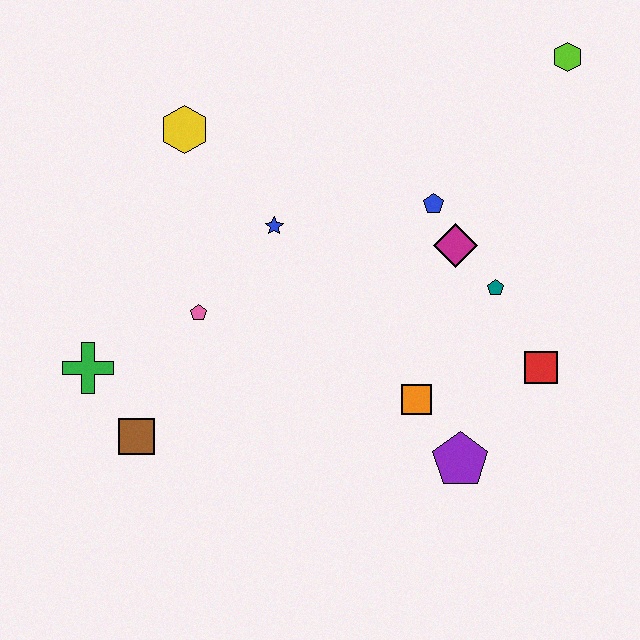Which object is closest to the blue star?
The pink pentagon is closest to the blue star.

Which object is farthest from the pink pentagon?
The lime hexagon is farthest from the pink pentagon.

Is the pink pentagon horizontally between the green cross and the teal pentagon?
Yes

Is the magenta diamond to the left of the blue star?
No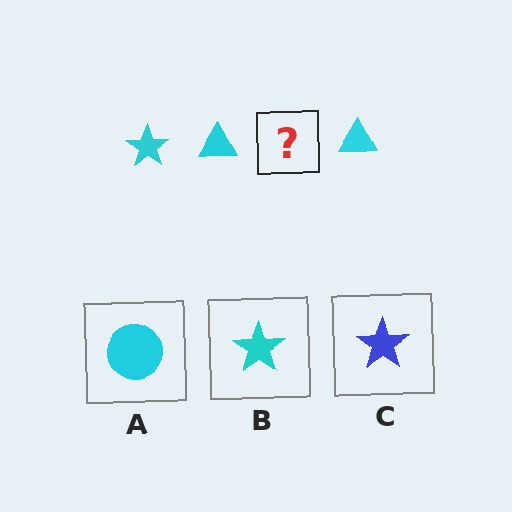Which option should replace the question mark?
Option B.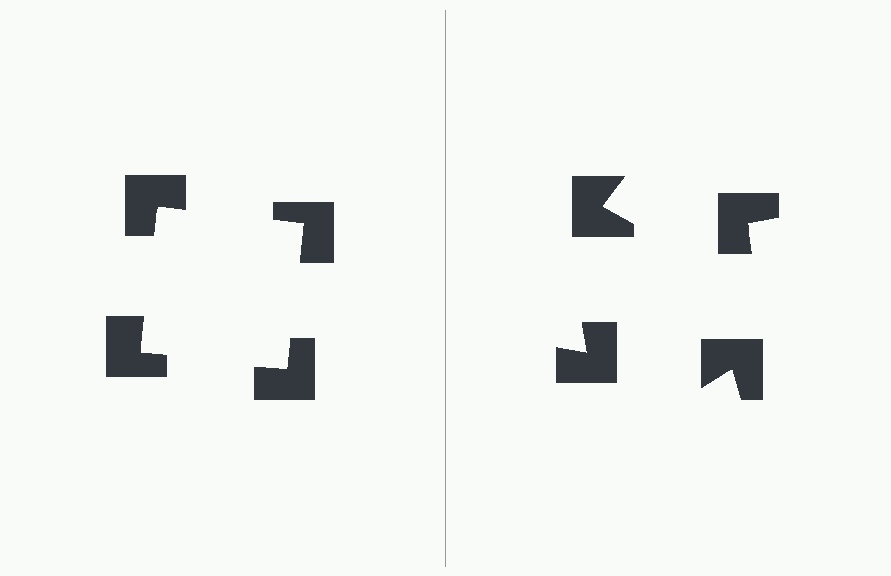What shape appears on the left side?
An illusory square.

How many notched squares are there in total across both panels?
8 — 4 on each side.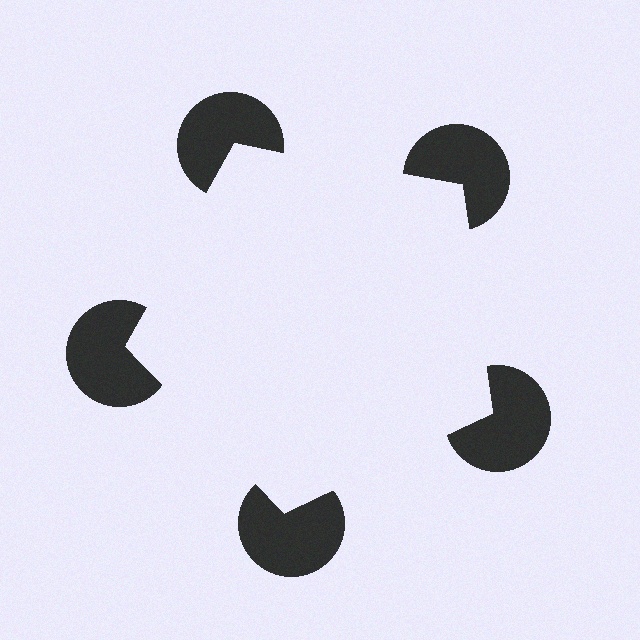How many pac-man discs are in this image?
There are 5 — one at each vertex of the illusory pentagon.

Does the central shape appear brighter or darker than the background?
It typically appears slightly brighter than the background, even though no actual brightness change is drawn.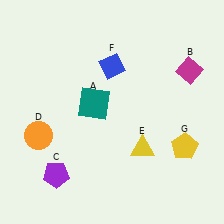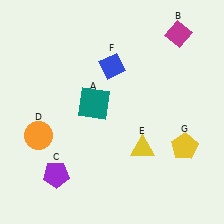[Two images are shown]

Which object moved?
The magenta diamond (B) moved up.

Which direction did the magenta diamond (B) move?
The magenta diamond (B) moved up.